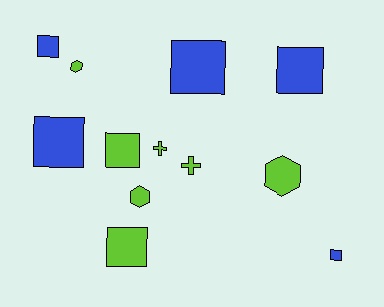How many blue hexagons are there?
There are no blue hexagons.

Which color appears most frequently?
Lime, with 7 objects.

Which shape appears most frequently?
Square, with 7 objects.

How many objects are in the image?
There are 12 objects.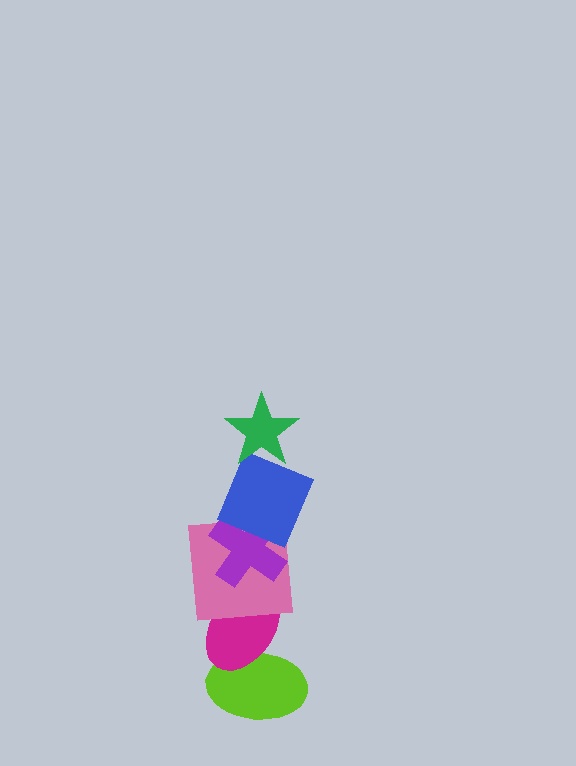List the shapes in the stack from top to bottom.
From top to bottom: the green star, the blue square, the purple cross, the pink square, the magenta ellipse, the lime ellipse.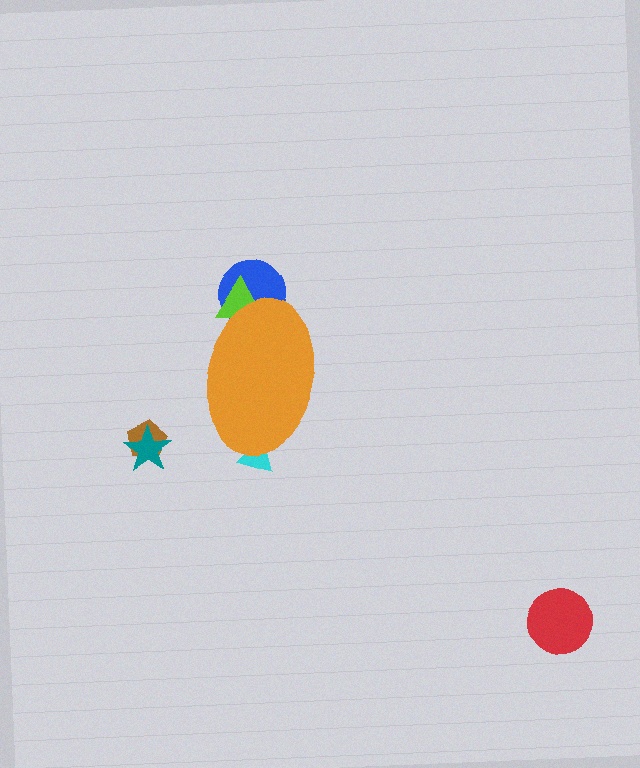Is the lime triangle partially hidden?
Yes, the lime triangle is partially hidden behind the orange ellipse.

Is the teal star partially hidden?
No, the teal star is fully visible.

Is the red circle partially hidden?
No, the red circle is fully visible.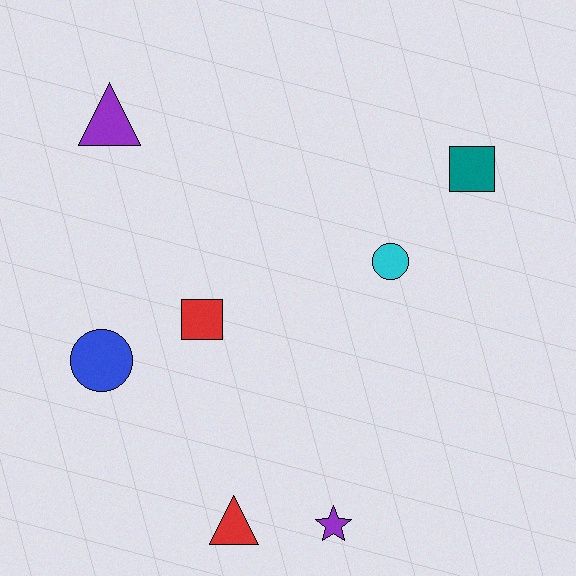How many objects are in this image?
There are 7 objects.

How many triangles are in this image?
There are 2 triangles.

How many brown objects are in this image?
There are no brown objects.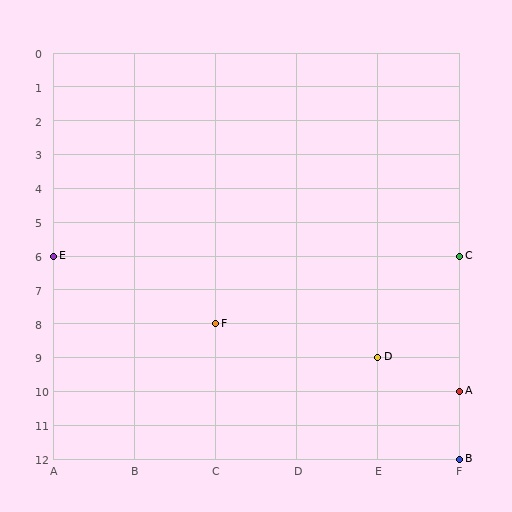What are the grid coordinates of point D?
Point D is at grid coordinates (E, 9).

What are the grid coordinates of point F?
Point F is at grid coordinates (C, 8).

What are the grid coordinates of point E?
Point E is at grid coordinates (A, 6).